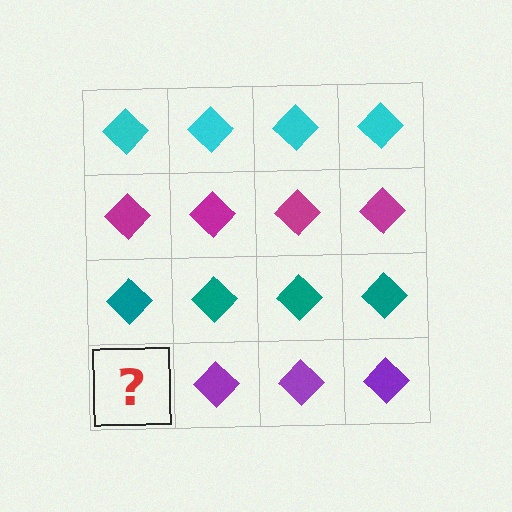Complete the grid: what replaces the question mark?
The question mark should be replaced with a purple diamond.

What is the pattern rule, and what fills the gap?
The rule is that each row has a consistent color. The gap should be filled with a purple diamond.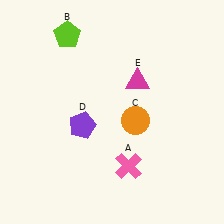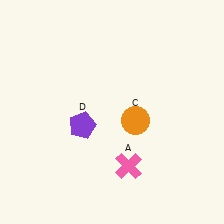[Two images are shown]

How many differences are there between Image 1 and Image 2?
There are 2 differences between the two images.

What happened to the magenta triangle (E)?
The magenta triangle (E) was removed in Image 2. It was in the top-right area of Image 1.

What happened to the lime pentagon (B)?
The lime pentagon (B) was removed in Image 2. It was in the top-left area of Image 1.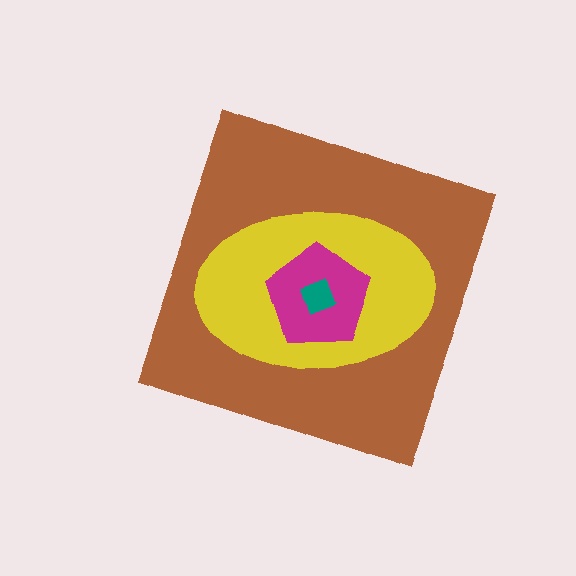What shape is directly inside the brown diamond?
The yellow ellipse.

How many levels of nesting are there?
4.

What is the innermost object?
The teal square.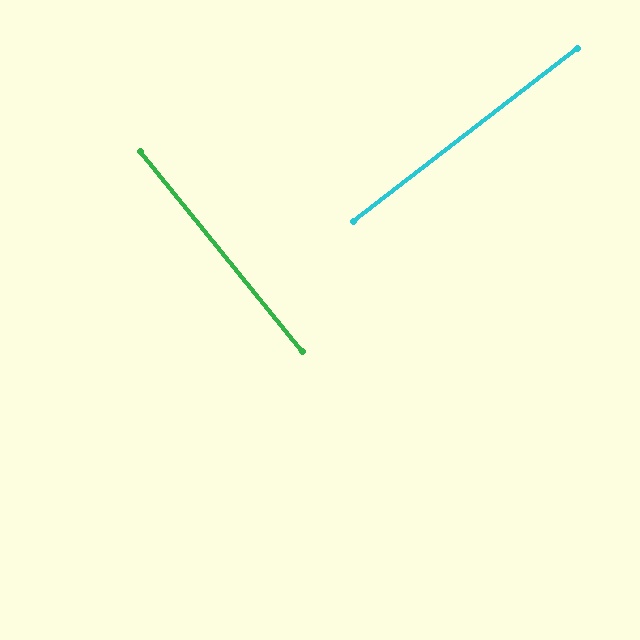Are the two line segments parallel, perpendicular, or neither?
Perpendicular — they meet at approximately 89°.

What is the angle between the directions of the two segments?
Approximately 89 degrees.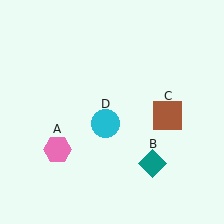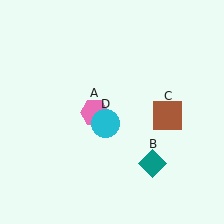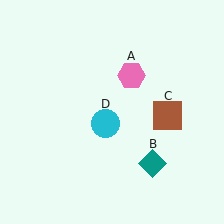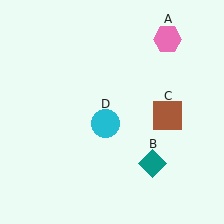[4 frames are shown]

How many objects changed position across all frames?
1 object changed position: pink hexagon (object A).